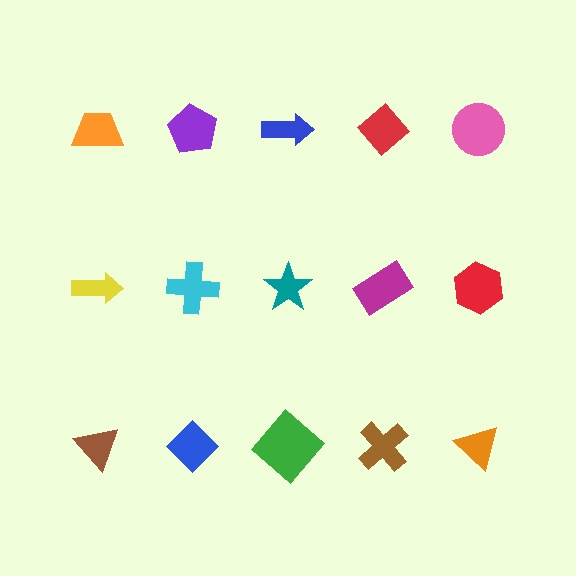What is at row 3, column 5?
An orange triangle.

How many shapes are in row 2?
5 shapes.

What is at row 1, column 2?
A purple pentagon.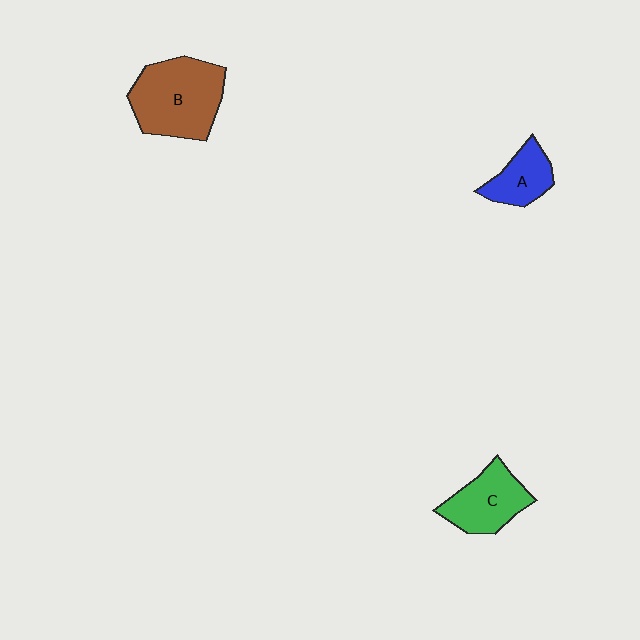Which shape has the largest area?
Shape B (brown).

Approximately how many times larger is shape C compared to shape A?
Approximately 1.4 times.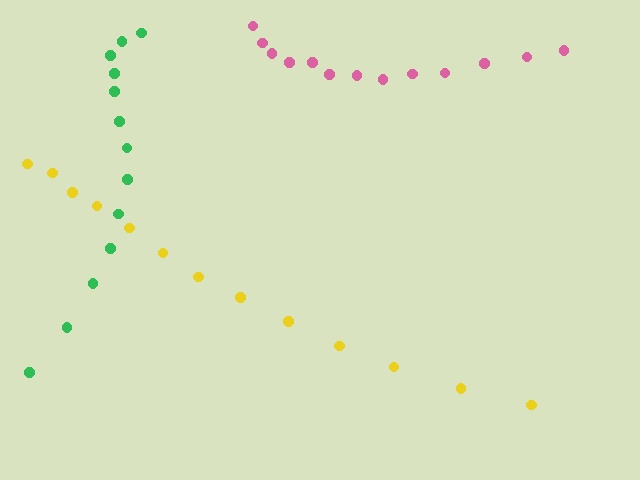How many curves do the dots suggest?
There are 3 distinct paths.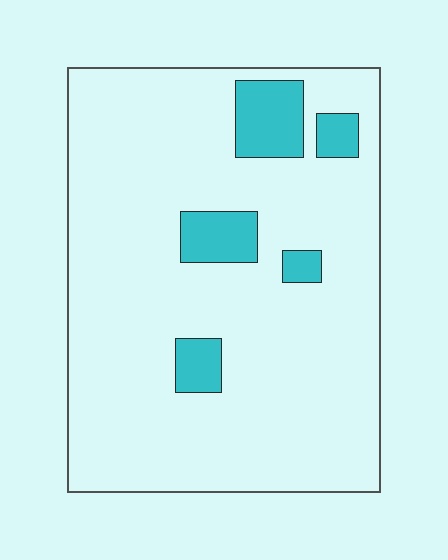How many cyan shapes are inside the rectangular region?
5.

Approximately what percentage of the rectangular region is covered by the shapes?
Approximately 10%.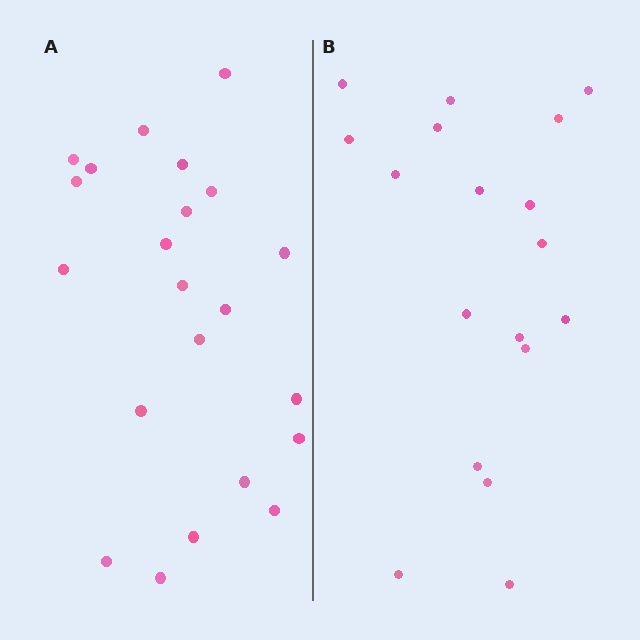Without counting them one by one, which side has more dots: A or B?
Region A (the left region) has more dots.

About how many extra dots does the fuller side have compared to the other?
Region A has about 4 more dots than region B.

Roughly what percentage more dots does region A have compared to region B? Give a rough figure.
About 20% more.